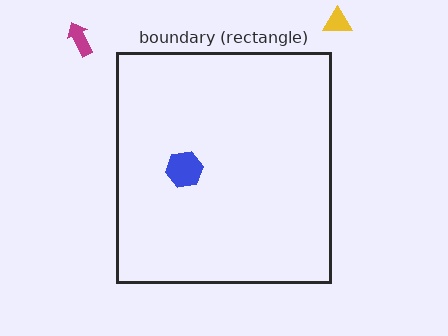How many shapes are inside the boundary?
1 inside, 2 outside.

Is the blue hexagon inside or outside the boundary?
Inside.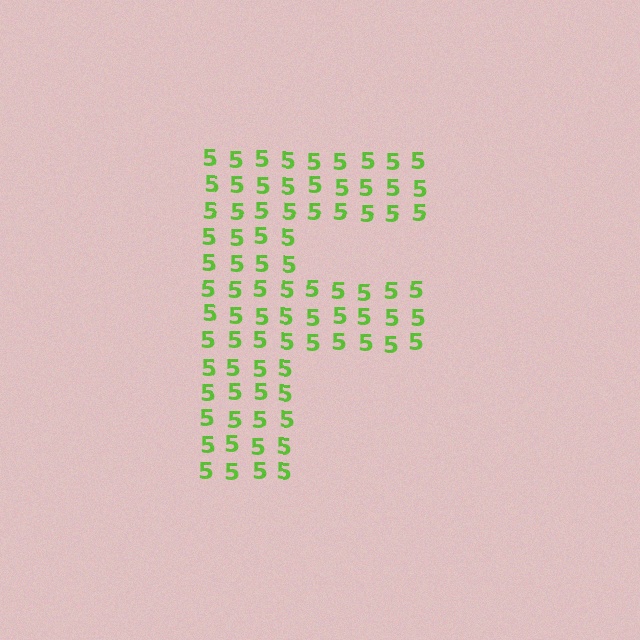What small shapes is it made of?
It is made of small digit 5's.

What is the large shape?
The large shape is the letter F.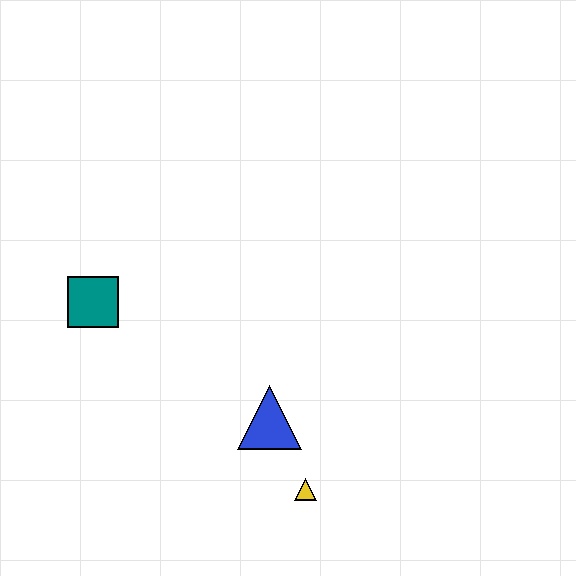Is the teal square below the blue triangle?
No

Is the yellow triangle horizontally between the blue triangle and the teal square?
No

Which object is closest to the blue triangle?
The yellow triangle is closest to the blue triangle.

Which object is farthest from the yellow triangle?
The teal square is farthest from the yellow triangle.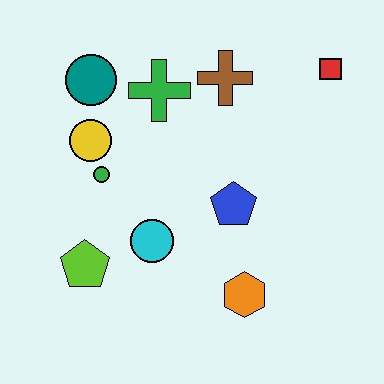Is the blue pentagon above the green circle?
No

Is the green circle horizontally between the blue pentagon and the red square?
No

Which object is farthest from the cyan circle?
The red square is farthest from the cyan circle.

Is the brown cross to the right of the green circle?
Yes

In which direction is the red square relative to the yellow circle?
The red square is to the right of the yellow circle.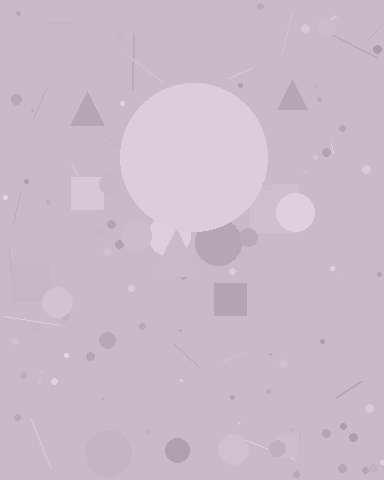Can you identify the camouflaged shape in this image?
The camouflaged shape is a circle.